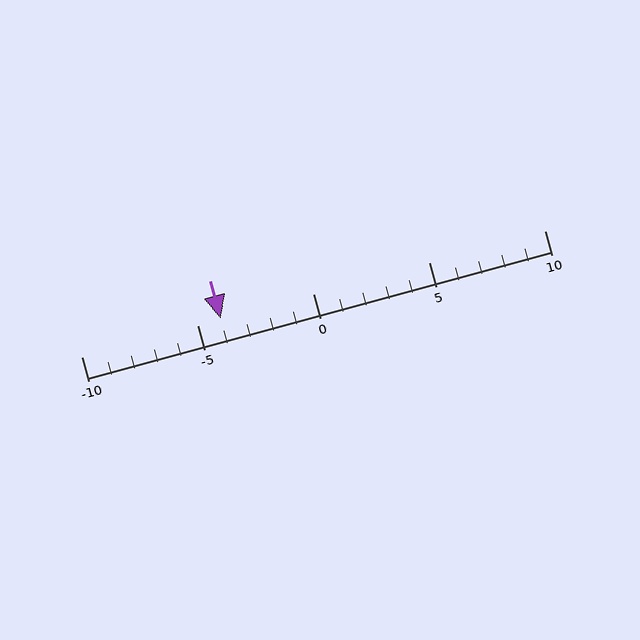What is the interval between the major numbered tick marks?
The major tick marks are spaced 5 units apart.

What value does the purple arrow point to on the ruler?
The purple arrow points to approximately -4.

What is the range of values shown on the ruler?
The ruler shows values from -10 to 10.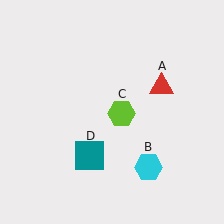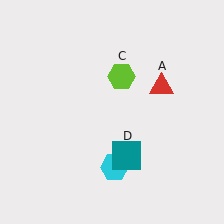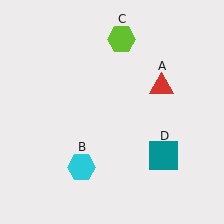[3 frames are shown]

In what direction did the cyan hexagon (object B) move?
The cyan hexagon (object B) moved left.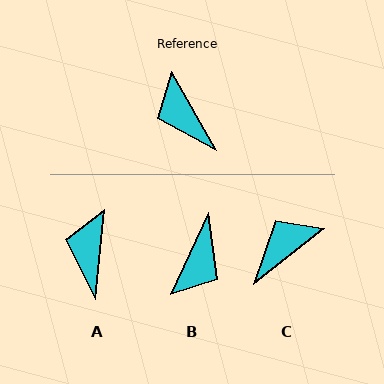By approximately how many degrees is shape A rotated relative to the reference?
Approximately 35 degrees clockwise.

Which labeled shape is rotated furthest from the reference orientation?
B, about 126 degrees away.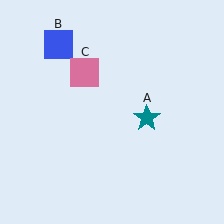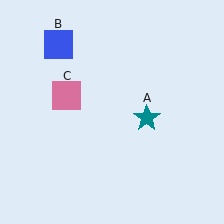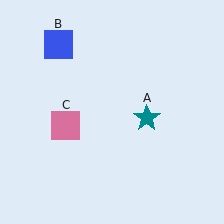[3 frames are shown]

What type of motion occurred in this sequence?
The pink square (object C) rotated counterclockwise around the center of the scene.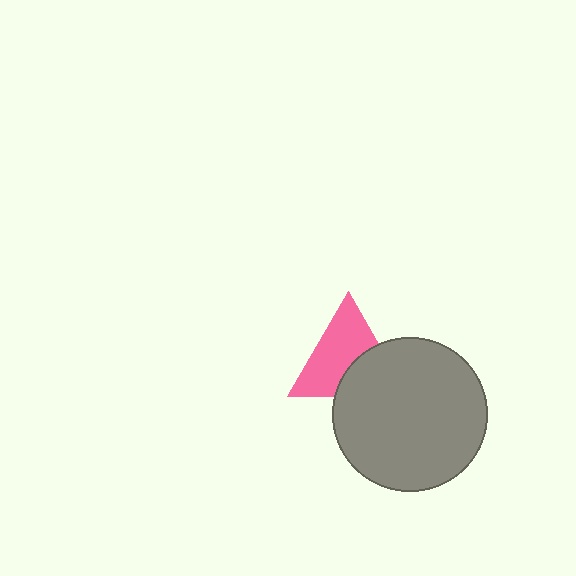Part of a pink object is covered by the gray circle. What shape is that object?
It is a triangle.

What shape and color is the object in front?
The object in front is a gray circle.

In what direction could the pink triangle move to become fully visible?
The pink triangle could move up. That would shift it out from behind the gray circle entirely.